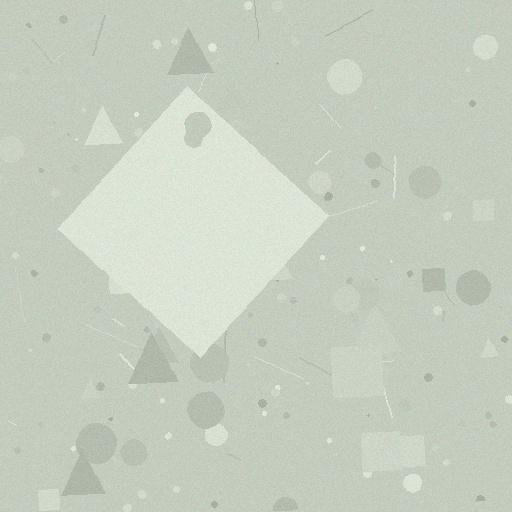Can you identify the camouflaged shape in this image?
The camouflaged shape is a diamond.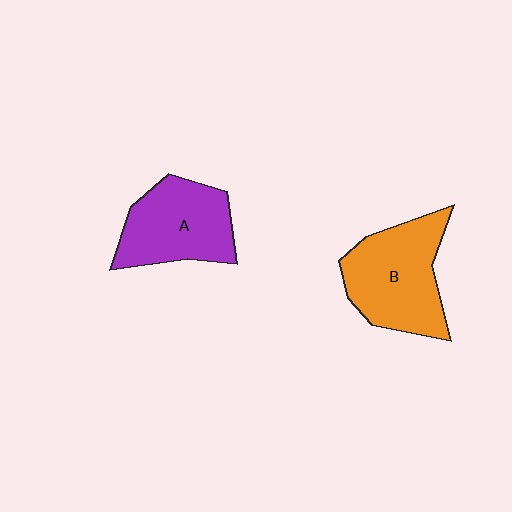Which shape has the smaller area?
Shape A (purple).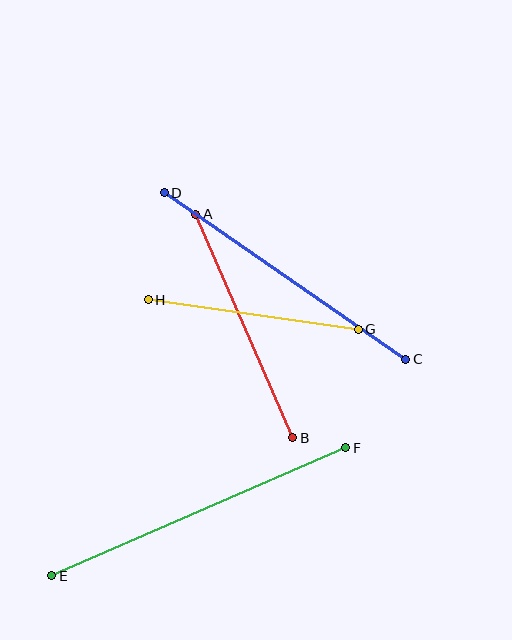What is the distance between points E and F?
The distance is approximately 321 pixels.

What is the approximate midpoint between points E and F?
The midpoint is at approximately (199, 512) pixels.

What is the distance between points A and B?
The distance is approximately 244 pixels.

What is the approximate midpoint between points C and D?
The midpoint is at approximately (285, 276) pixels.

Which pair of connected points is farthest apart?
Points E and F are farthest apart.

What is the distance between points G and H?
The distance is approximately 212 pixels.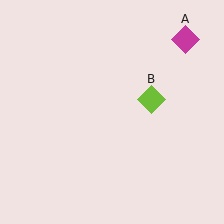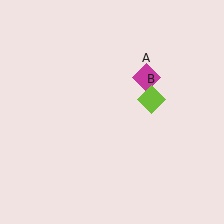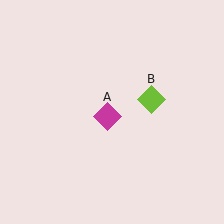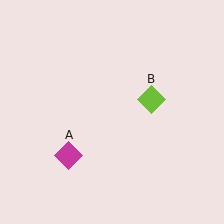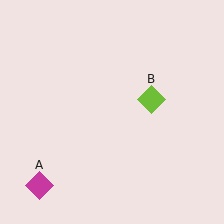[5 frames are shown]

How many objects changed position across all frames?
1 object changed position: magenta diamond (object A).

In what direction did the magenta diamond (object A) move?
The magenta diamond (object A) moved down and to the left.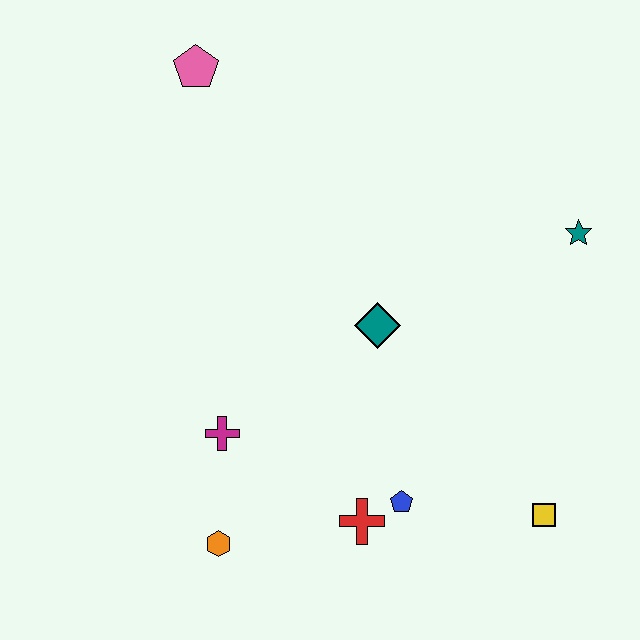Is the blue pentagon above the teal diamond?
No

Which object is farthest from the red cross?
The pink pentagon is farthest from the red cross.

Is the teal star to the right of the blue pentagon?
Yes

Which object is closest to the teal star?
The teal diamond is closest to the teal star.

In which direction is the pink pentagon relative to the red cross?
The pink pentagon is above the red cross.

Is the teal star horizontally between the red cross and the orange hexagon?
No